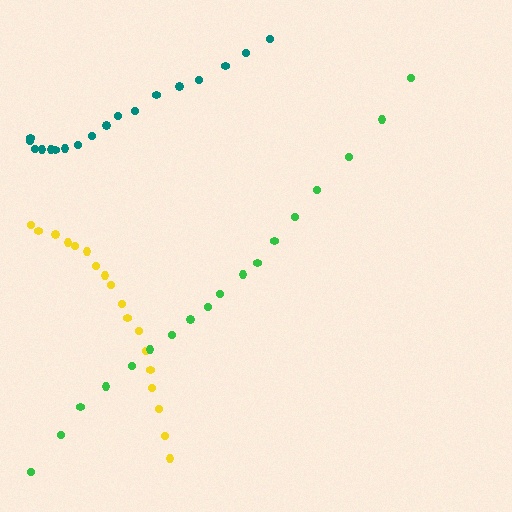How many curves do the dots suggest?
There are 3 distinct paths.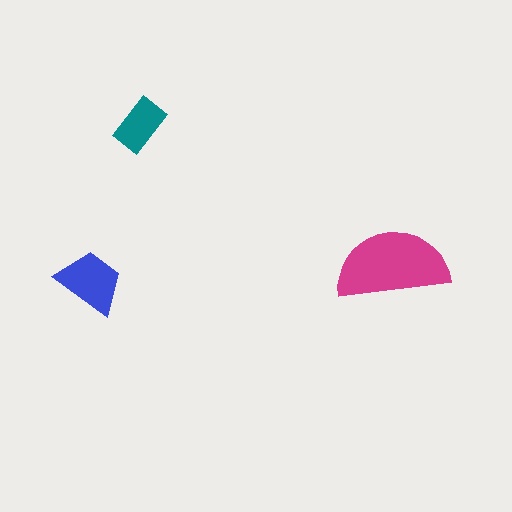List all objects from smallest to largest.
The teal rectangle, the blue trapezoid, the magenta semicircle.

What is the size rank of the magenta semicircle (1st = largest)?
1st.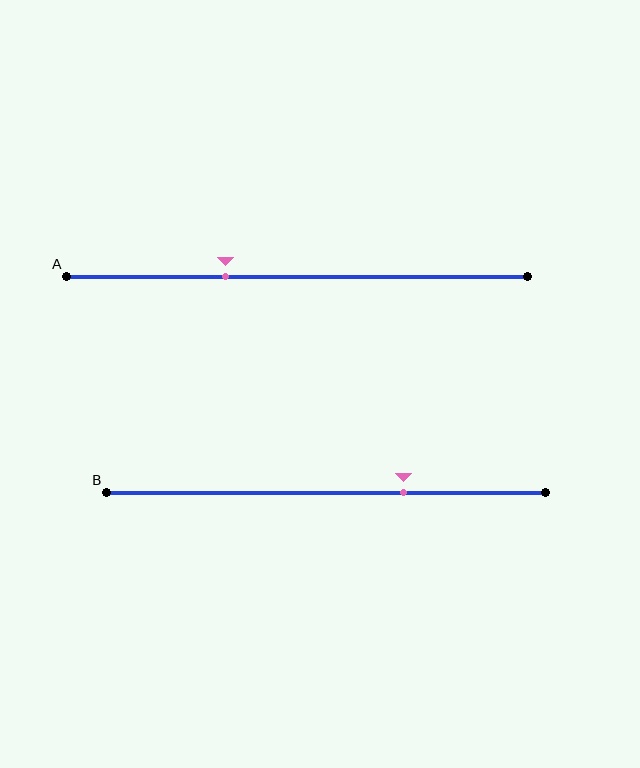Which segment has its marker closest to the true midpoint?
Segment A has its marker closest to the true midpoint.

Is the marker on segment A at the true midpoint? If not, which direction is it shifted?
No, the marker on segment A is shifted to the left by about 15% of the segment length.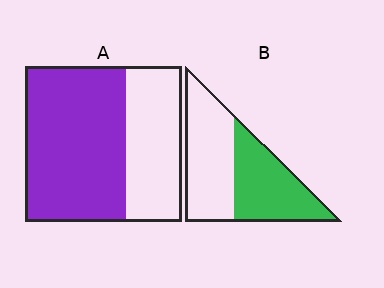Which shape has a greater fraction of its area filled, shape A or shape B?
Shape A.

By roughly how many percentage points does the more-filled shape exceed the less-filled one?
By roughly 15 percentage points (A over B).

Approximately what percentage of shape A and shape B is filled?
A is approximately 65% and B is approximately 50%.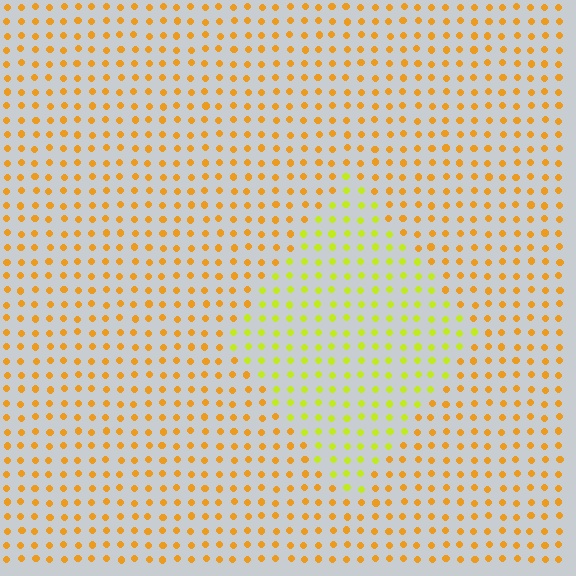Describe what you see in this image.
The image is filled with small orange elements in a uniform arrangement. A diamond-shaped region is visible where the elements are tinted to a slightly different hue, forming a subtle color boundary.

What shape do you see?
I see a diamond.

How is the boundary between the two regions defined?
The boundary is defined purely by a slight shift in hue (about 37 degrees). Spacing, size, and orientation are identical on both sides.